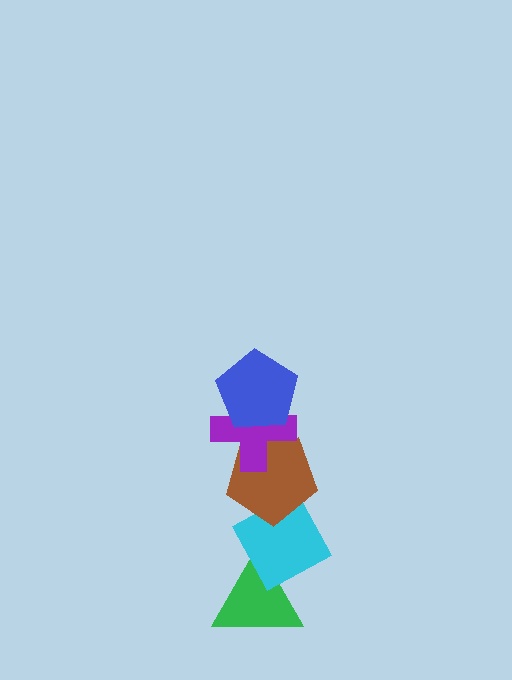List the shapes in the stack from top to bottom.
From top to bottom: the blue pentagon, the purple cross, the brown pentagon, the cyan diamond, the green triangle.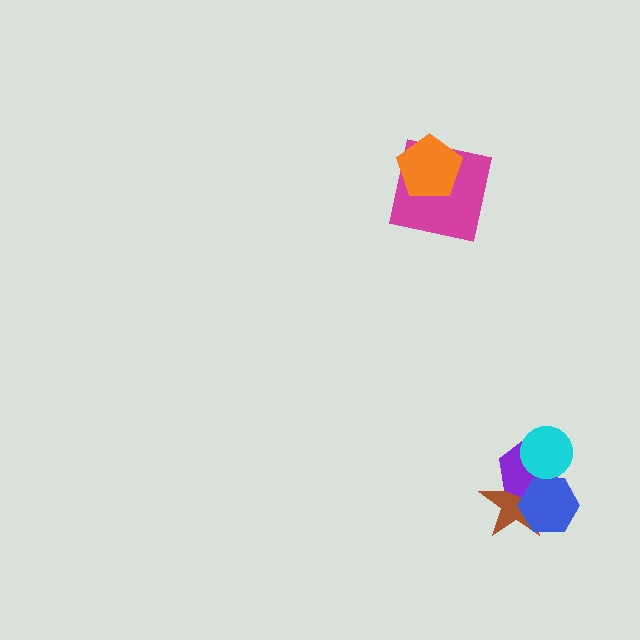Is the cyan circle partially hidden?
No, no other shape covers it.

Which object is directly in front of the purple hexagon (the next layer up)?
The blue hexagon is directly in front of the purple hexagon.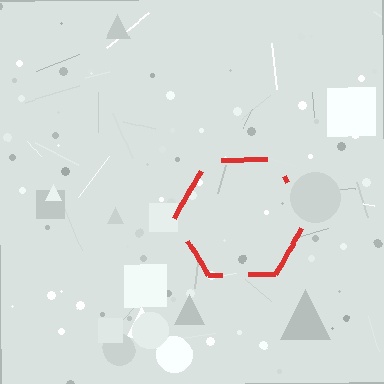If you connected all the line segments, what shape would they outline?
They would outline a hexagon.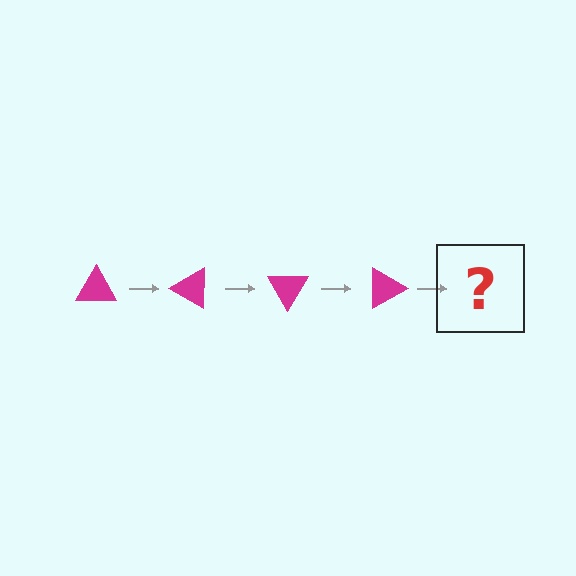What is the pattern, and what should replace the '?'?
The pattern is that the triangle rotates 30 degrees each step. The '?' should be a magenta triangle rotated 120 degrees.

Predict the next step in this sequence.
The next step is a magenta triangle rotated 120 degrees.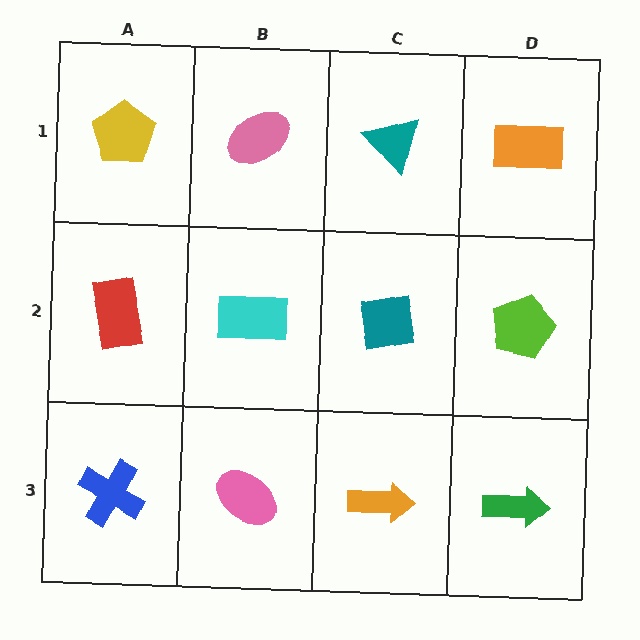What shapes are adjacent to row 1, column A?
A red rectangle (row 2, column A), a pink ellipse (row 1, column B).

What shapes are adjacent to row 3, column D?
A lime pentagon (row 2, column D), an orange arrow (row 3, column C).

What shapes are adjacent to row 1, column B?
A cyan rectangle (row 2, column B), a yellow pentagon (row 1, column A), a teal triangle (row 1, column C).